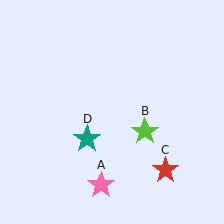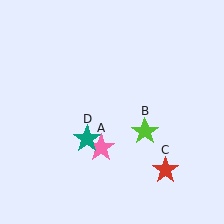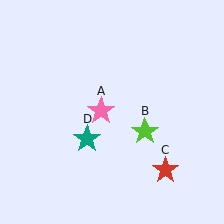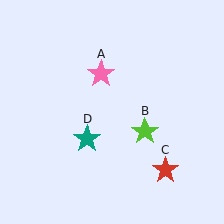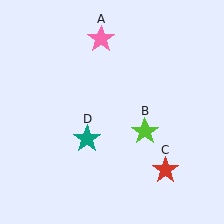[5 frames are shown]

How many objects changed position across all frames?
1 object changed position: pink star (object A).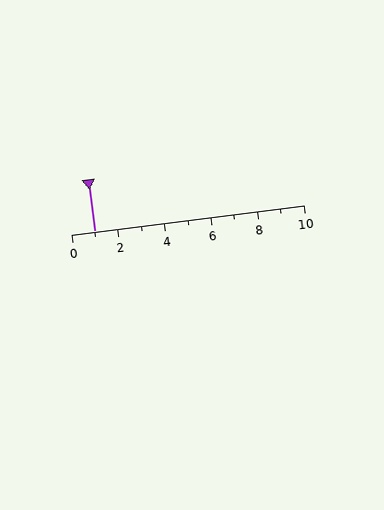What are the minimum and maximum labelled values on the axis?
The axis runs from 0 to 10.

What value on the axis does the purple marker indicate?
The marker indicates approximately 1.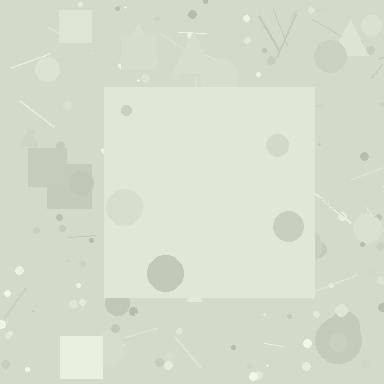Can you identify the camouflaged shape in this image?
The camouflaged shape is a square.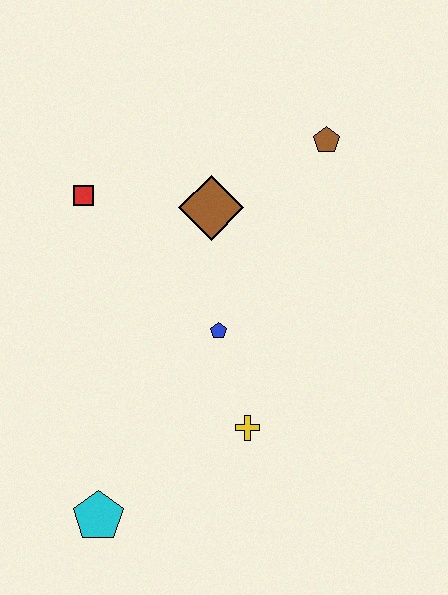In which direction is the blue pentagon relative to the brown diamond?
The blue pentagon is below the brown diamond.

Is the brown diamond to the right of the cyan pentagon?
Yes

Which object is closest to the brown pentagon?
The brown diamond is closest to the brown pentagon.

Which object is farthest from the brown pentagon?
The cyan pentagon is farthest from the brown pentagon.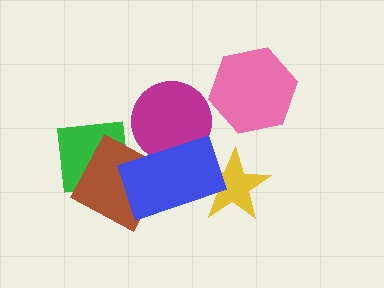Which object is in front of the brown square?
The blue rectangle is in front of the brown square.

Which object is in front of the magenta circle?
The blue rectangle is in front of the magenta circle.